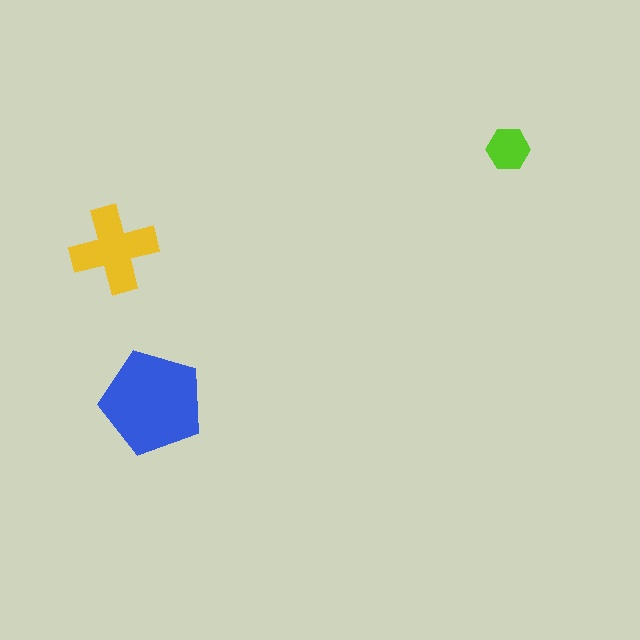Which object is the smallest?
The lime hexagon.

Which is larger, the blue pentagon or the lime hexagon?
The blue pentagon.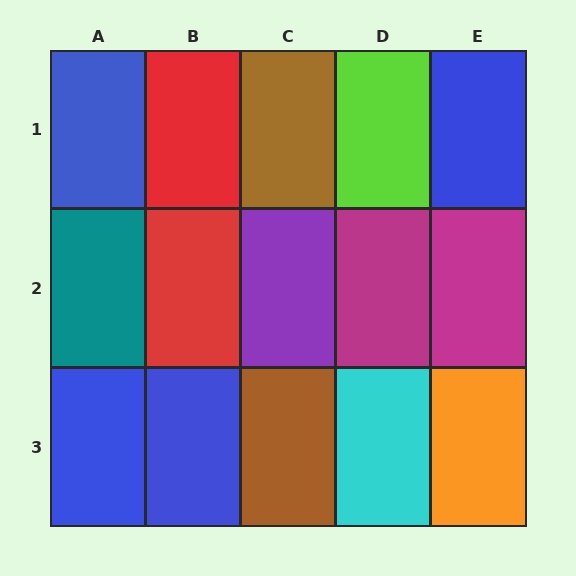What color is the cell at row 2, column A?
Teal.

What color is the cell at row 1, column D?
Lime.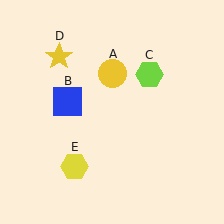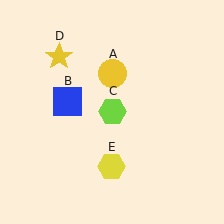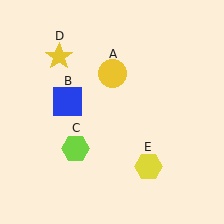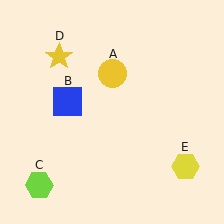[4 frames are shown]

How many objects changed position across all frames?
2 objects changed position: lime hexagon (object C), yellow hexagon (object E).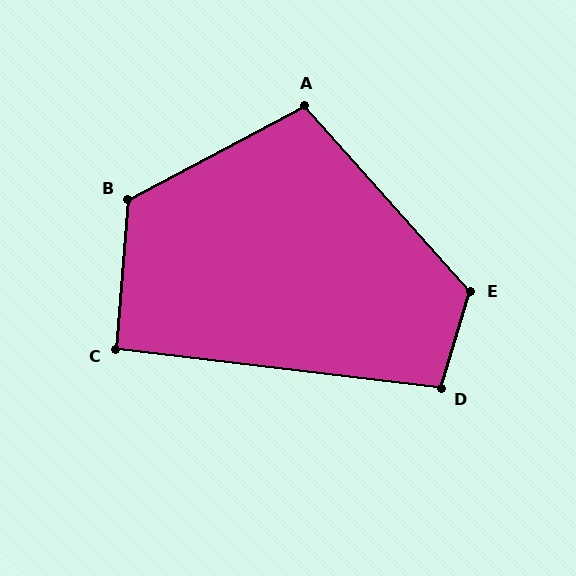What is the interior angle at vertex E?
Approximately 121 degrees (obtuse).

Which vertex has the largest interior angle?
B, at approximately 123 degrees.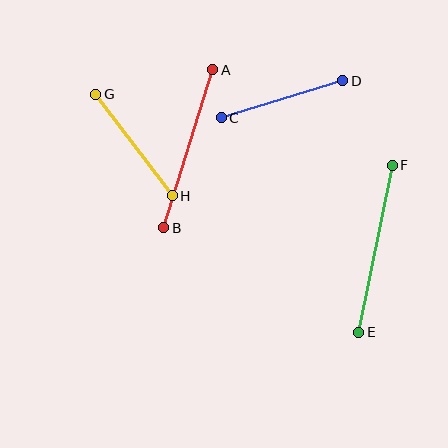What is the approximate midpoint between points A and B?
The midpoint is at approximately (188, 149) pixels.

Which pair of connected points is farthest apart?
Points E and F are farthest apart.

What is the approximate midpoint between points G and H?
The midpoint is at approximately (134, 145) pixels.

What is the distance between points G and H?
The distance is approximately 127 pixels.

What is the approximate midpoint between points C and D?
The midpoint is at approximately (282, 99) pixels.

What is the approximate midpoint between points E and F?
The midpoint is at approximately (375, 249) pixels.